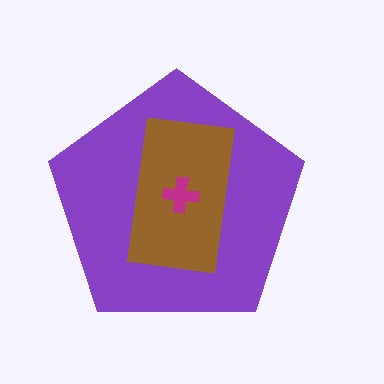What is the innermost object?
The magenta cross.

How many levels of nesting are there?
3.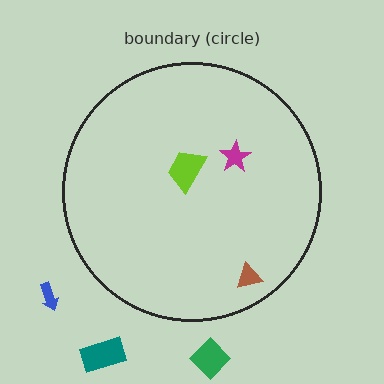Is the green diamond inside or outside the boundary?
Outside.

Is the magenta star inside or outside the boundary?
Inside.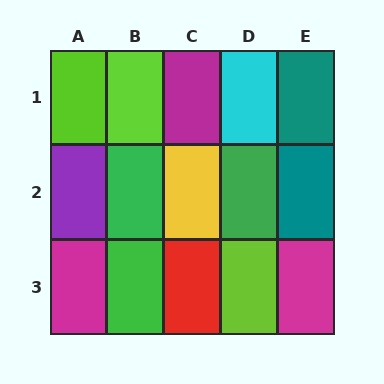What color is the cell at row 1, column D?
Cyan.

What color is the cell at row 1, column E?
Teal.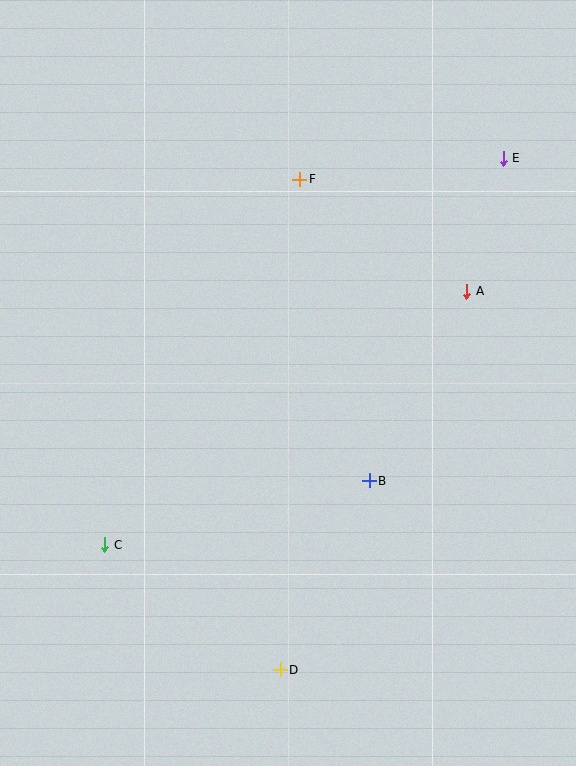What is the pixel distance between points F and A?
The distance between F and A is 201 pixels.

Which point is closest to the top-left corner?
Point F is closest to the top-left corner.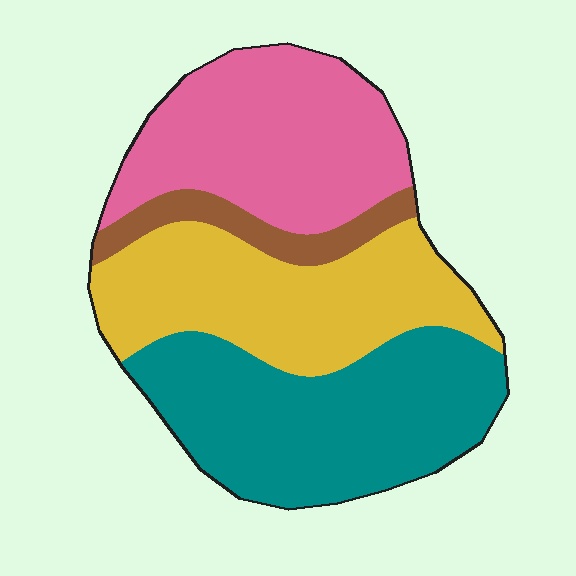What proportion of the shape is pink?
Pink takes up about one quarter (1/4) of the shape.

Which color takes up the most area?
Teal, at roughly 35%.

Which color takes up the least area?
Brown, at roughly 10%.